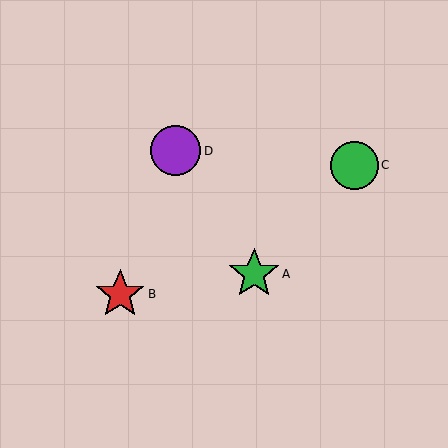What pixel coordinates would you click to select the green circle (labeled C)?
Click at (354, 165) to select the green circle C.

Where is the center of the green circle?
The center of the green circle is at (354, 165).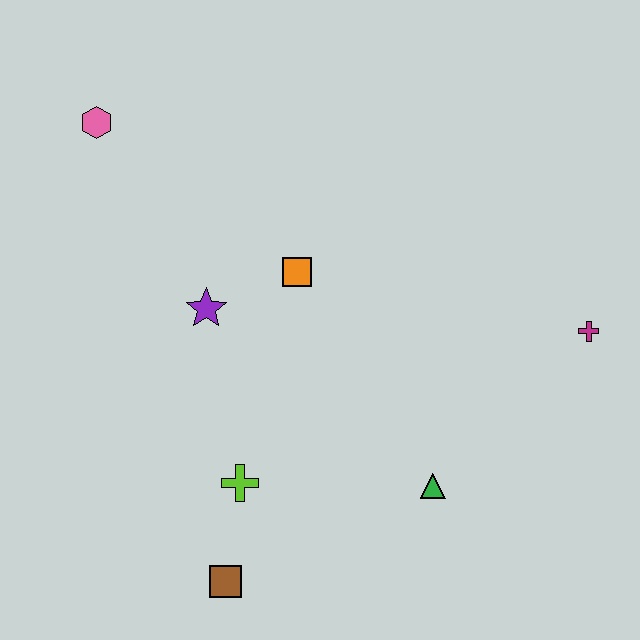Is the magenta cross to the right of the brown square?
Yes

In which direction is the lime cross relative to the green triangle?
The lime cross is to the left of the green triangle.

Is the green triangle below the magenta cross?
Yes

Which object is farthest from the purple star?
The magenta cross is farthest from the purple star.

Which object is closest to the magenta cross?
The green triangle is closest to the magenta cross.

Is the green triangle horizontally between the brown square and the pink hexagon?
No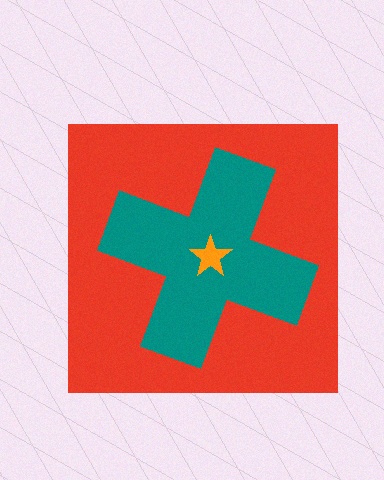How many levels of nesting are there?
3.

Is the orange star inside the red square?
Yes.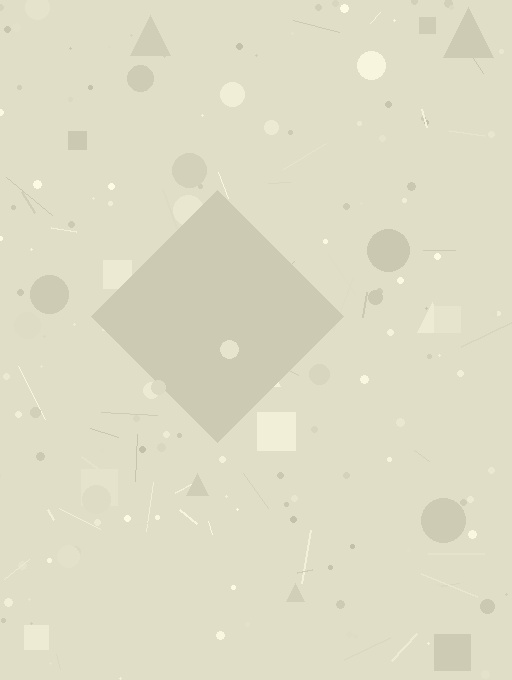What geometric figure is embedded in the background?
A diamond is embedded in the background.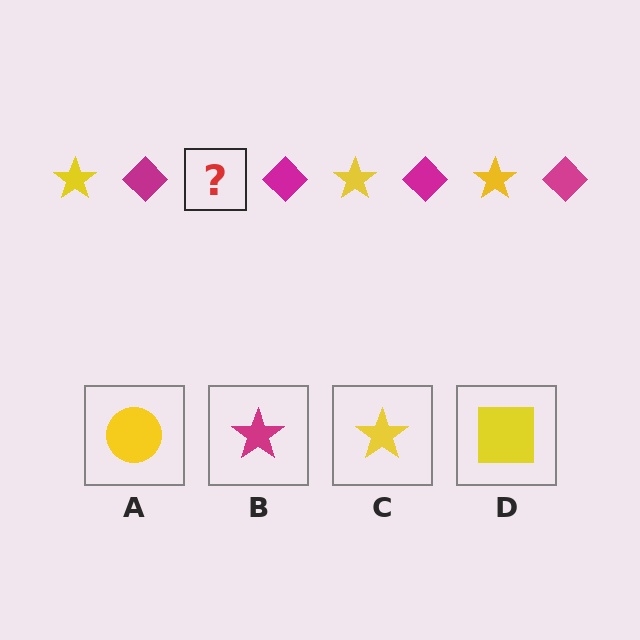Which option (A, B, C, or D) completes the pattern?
C.